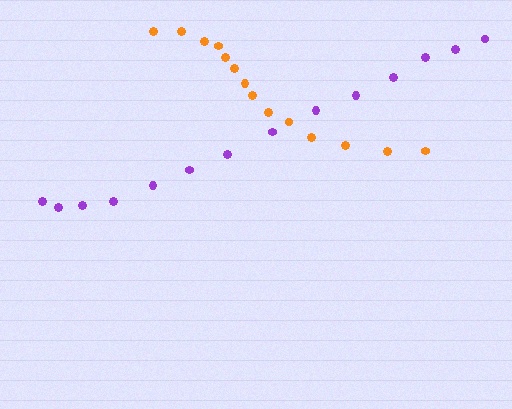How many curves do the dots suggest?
There are 2 distinct paths.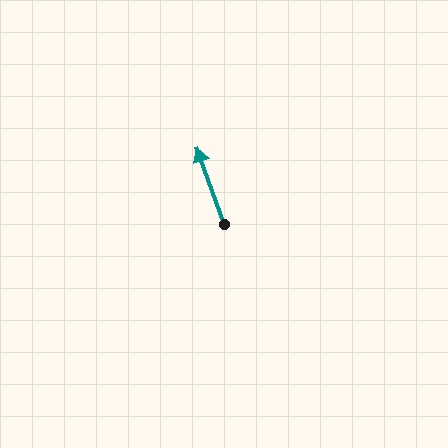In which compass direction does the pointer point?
North.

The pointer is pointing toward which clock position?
Roughly 11 o'clock.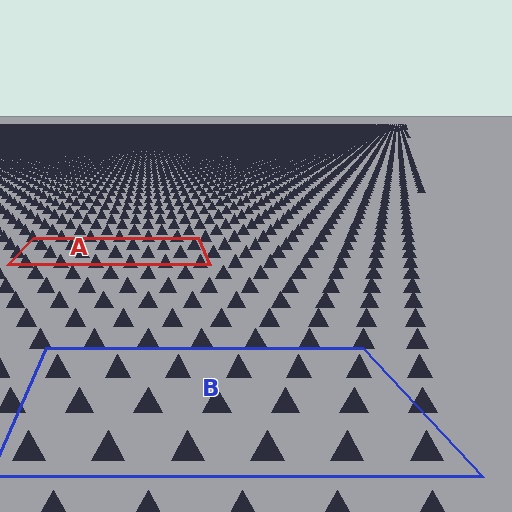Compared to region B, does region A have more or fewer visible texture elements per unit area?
Region A has more texture elements per unit area — they are packed more densely because it is farther away.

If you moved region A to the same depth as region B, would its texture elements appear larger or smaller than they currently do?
They would appear larger. At a closer depth, the same texture elements are projected at a bigger on-screen size.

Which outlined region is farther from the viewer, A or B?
Region A is farther from the viewer — the texture elements inside it appear smaller and more densely packed.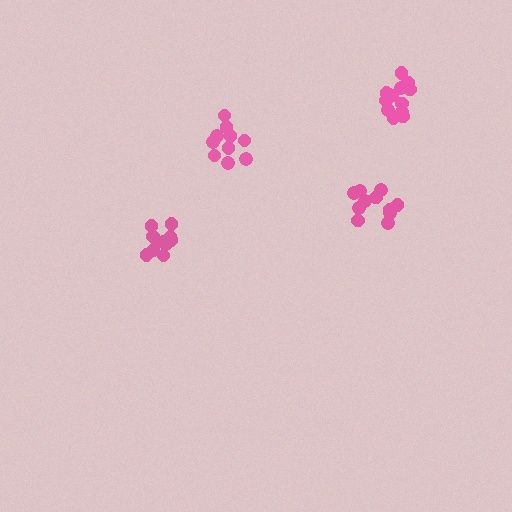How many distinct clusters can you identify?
There are 4 distinct clusters.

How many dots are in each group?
Group 1: 10 dots, Group 2: 13 dots, Group 3: 11 dots, Group 4: 10 dots (44 total).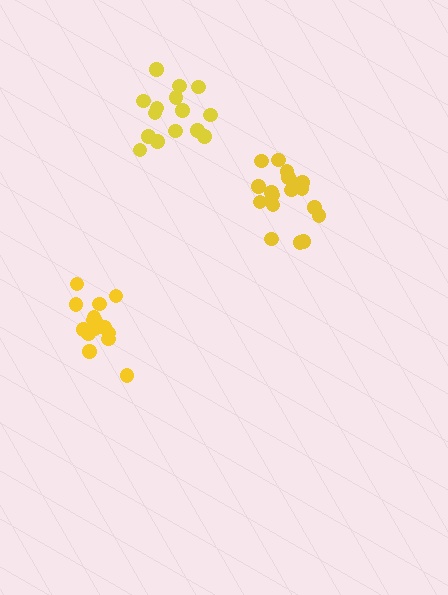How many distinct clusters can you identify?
There are 3 distinct clusters.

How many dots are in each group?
Group 1: 20 dots, Group 2: 15 dots, Group 3: 15 dots (50 total).